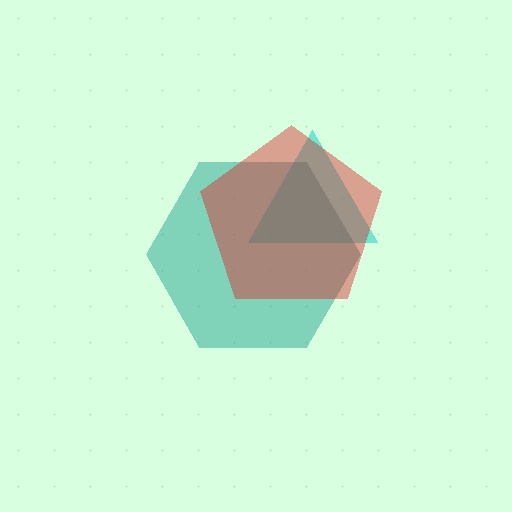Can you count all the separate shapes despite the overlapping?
Yes, there are 3 separate shapes.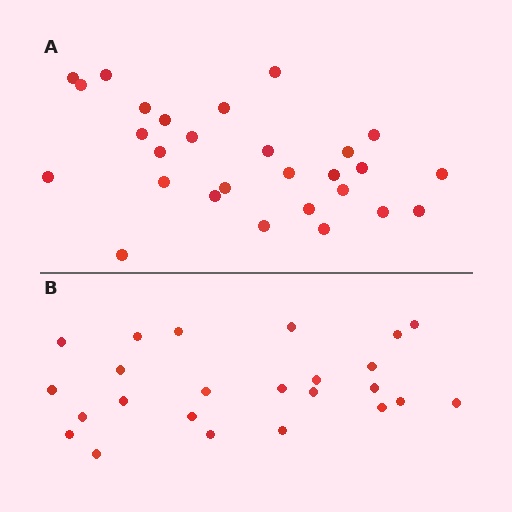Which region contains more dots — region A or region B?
Region A (the top region) has more dots.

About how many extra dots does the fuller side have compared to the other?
Region A has about 4 more dots than region B.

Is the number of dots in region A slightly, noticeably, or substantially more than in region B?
Region A has only slightly more — the two regions are fairly close. The ratio is roughly 1.2 to 1.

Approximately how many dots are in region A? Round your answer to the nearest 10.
About 30 dots. (The exact count is 28, which rounds to 30.)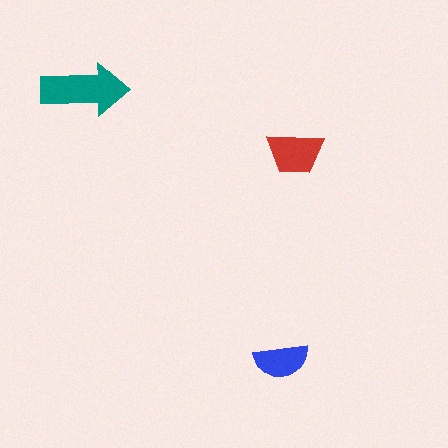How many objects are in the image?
There are 3 objects in the image.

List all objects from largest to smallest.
The teal arrow, the red trapezoid, the blue semicircle.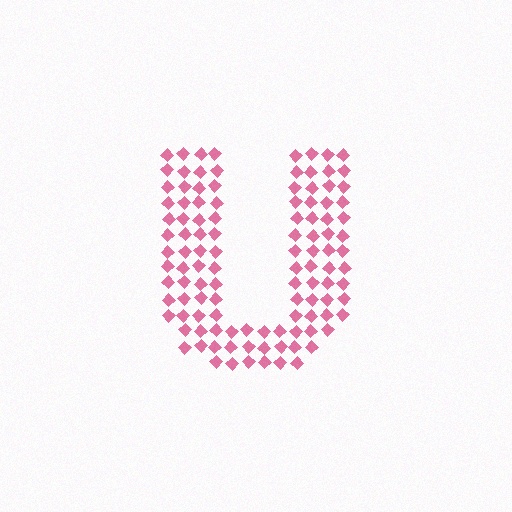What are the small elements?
The small elements are diamonds.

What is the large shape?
The large shape is the letter U.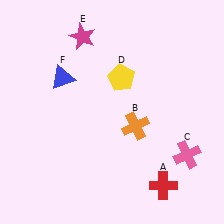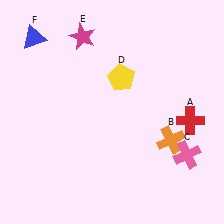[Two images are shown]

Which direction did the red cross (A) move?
The red cross (A) moved up.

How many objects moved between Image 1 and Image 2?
3 objects moved between the two images.